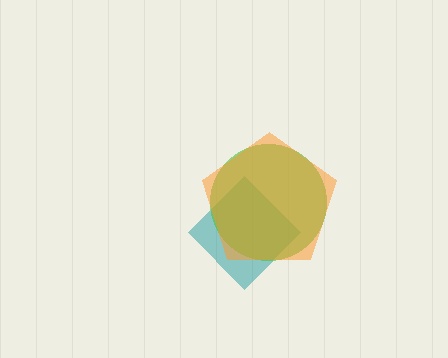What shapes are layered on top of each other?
The layered shapes are: a teal diamond, a green circle, an orange pentagon.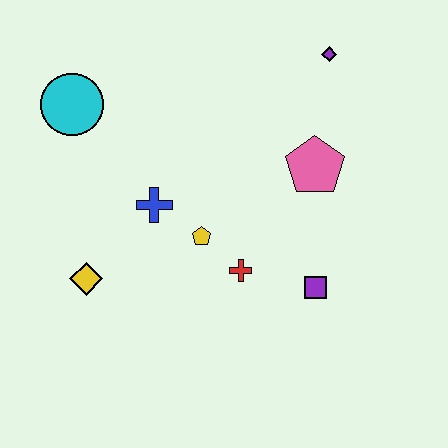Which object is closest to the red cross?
The yellow pentagon is closest to the red cross.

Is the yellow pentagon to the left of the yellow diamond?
No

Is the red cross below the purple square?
No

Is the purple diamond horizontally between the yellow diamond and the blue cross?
No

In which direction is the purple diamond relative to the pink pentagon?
The purple diamond is above the pink pentagon.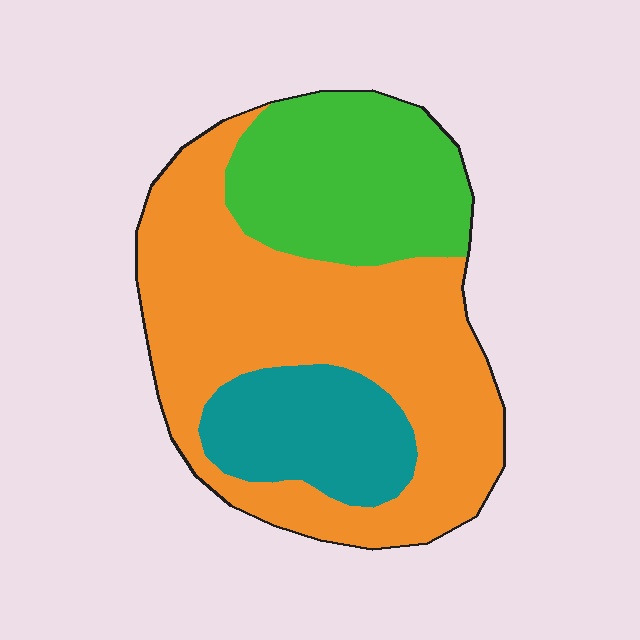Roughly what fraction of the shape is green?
Green covers around 25% of the shape.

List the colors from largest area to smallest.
From largest to smallest: orange, green, teal.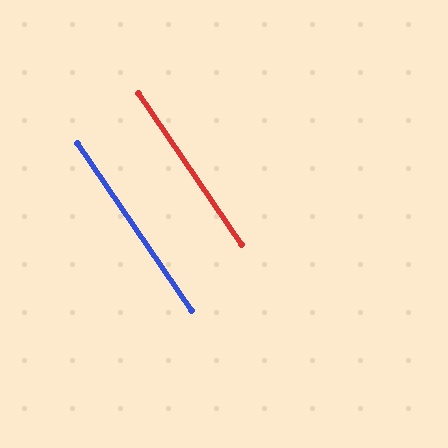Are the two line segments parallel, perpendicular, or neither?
Parallel — their directions differ by only 0.2°.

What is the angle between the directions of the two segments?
Approximately 0 degrees.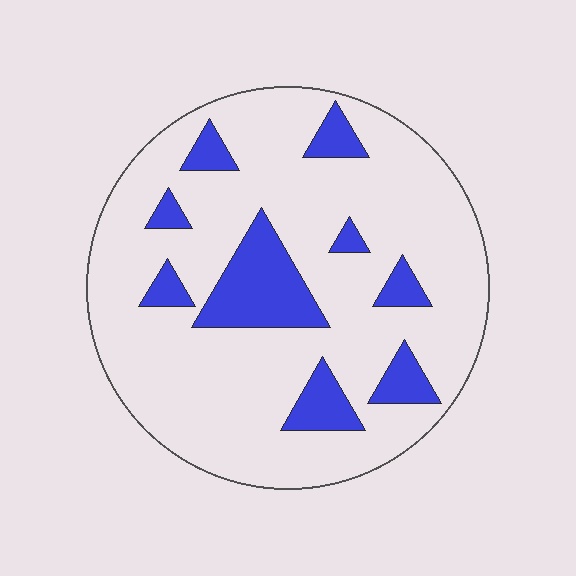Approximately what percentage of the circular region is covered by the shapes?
Approximately 20%.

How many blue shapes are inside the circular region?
9.